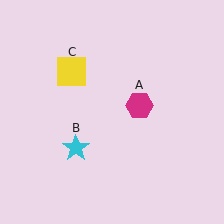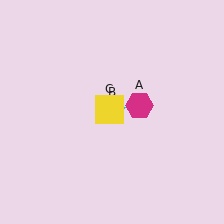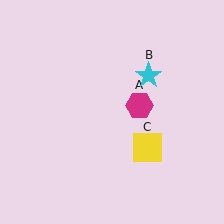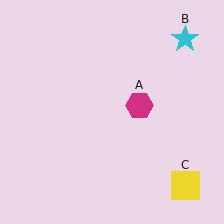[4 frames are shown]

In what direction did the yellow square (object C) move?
The yellow square (object C) moved down and to the right.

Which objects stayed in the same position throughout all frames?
Magenta hexagon (object A) remained stationary.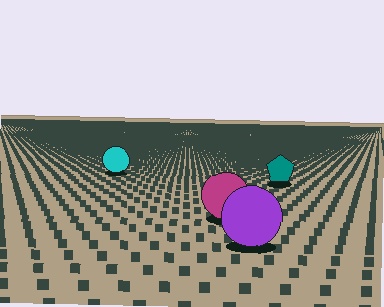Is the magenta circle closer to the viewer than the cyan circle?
Yes. The magenta circle is closer — you can tell from the texture gradient: the ground texture is coarser near it.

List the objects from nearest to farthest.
From nearest to farthest: the purple circle, the magenta circle, the teal pentagon, the cyan circle.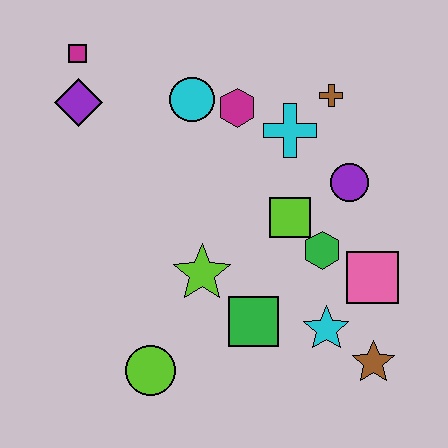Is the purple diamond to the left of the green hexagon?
Yes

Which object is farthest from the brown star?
The magenta square is farthest from the brown star.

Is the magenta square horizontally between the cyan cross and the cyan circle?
No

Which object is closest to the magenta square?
The purple diamond is closest to the magenta square.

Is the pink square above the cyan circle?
No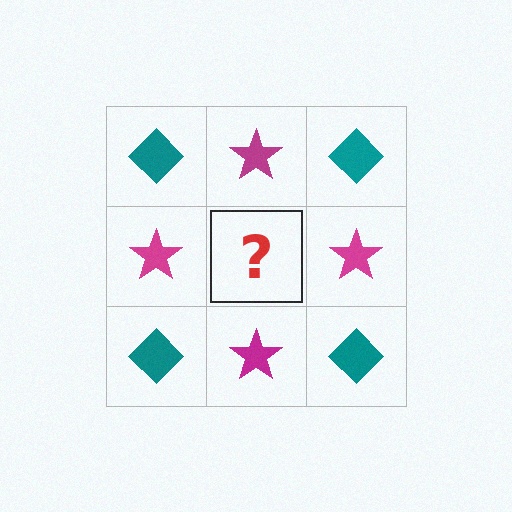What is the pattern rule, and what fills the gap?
The rule is that it alternates teal diamond and magenta star in a checkerboard pattern. The gap should be filled with a teal diamond.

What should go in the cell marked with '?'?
The missing cell should contain a teal diamond.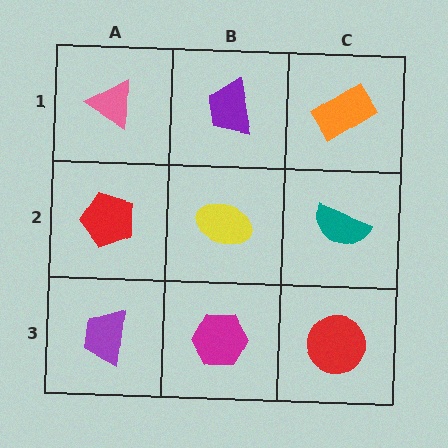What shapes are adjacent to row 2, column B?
A purple trapezoid (row 1, column B), a magenta hexagon (row 3, column B), a red pentagon (row 2, column A), a teal semicircle (row 2, column C).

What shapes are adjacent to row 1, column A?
A red pentagon (row 2, column A), a purple trapezoid (row 1, column B).